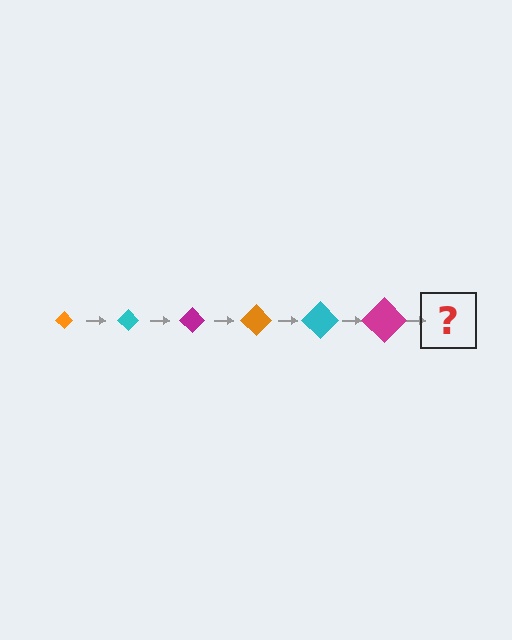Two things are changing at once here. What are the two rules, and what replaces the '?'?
The two rules are that the diamond grows larger each step and the color cycles through orange, cyan, and magenta. The '?' should be an orange diamond, larger than the previous one.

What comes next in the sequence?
The next element should be an orange diamond, larger than the previous one.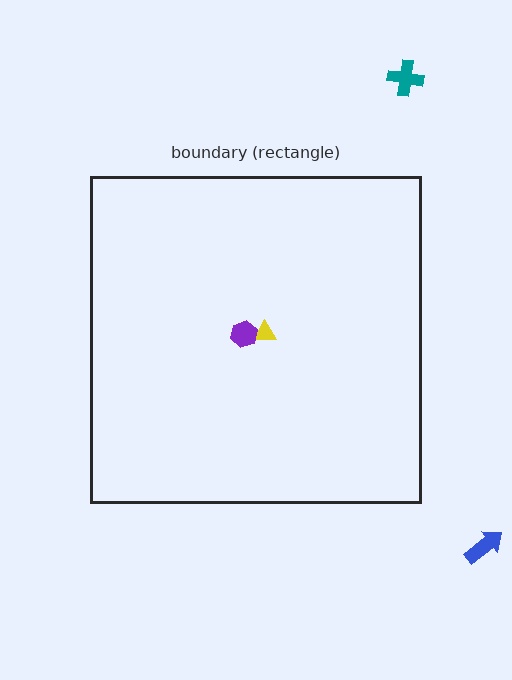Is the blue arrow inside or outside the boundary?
Outside.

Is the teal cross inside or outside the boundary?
Outside.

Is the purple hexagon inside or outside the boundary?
Inside.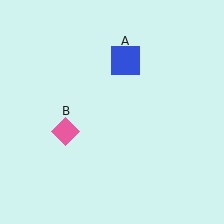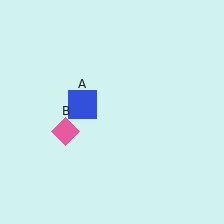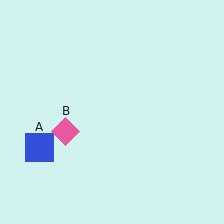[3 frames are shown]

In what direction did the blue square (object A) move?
The blue square (object A) moved down and to the left.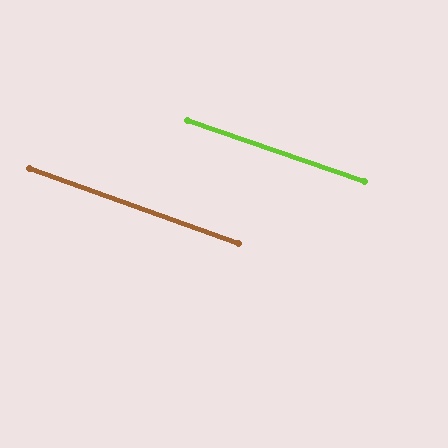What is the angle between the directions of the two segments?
Approximately 1 degree.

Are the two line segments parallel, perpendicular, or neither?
Parallel — their directions differ by only 0.7°.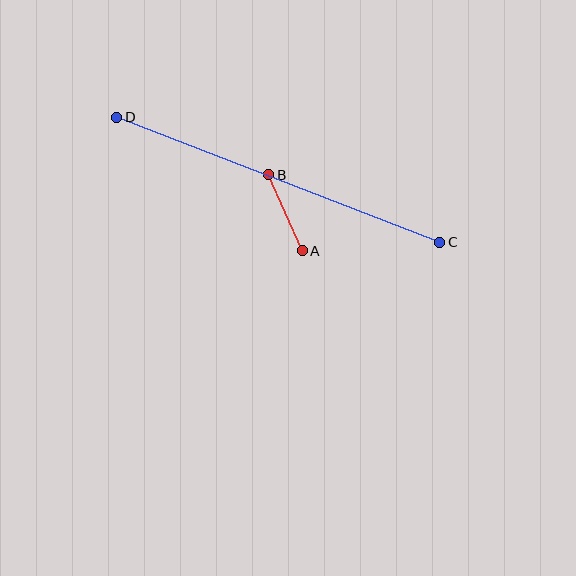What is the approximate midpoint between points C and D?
The midpoint is at approximately (278, 180) pixels.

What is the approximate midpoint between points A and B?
The midpoint is at approximately (286, 213) pixels.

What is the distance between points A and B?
The distance is approximately 83 pixels.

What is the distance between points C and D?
The distance is approximately 346 pixels.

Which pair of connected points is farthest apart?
Points C and D are farthest apart.